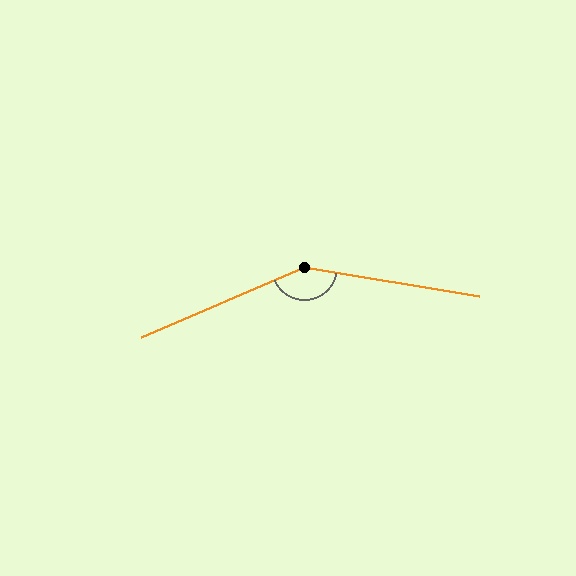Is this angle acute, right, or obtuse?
It is obtuse.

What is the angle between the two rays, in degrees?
Approximately 147 degrees.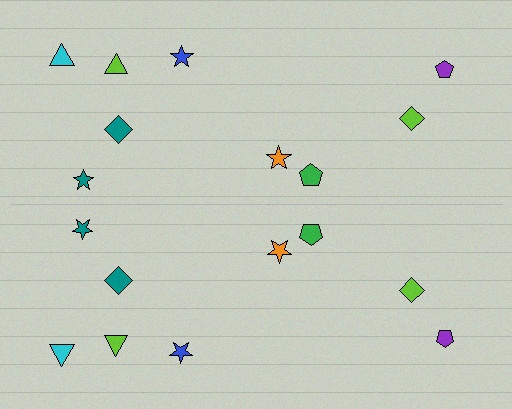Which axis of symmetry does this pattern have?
The pattern has a horizontal axis of symmetry running through the center of the image.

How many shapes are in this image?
There are 18 shapes in this image.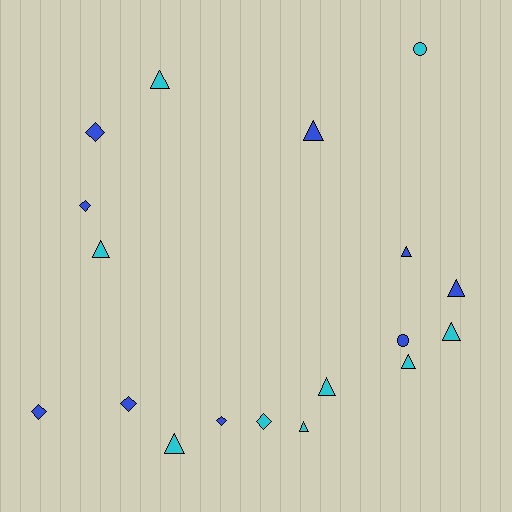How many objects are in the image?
There are 18 objects.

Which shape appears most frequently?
Triangle, with 10 objects.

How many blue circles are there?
There is 1 blue circle.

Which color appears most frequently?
Cyan, with 9 objects.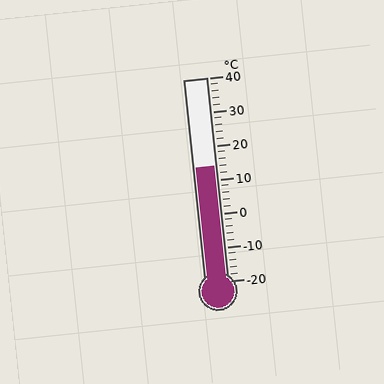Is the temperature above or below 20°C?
The temperature is below 20°C.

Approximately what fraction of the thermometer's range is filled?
The thermometer is filled to approximately 55% of its range.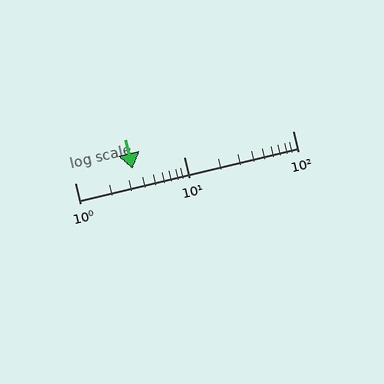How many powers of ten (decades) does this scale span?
The scale spans 2 decades, from 1 to 100.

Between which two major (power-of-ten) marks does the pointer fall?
The pointer is between 1 and 10.